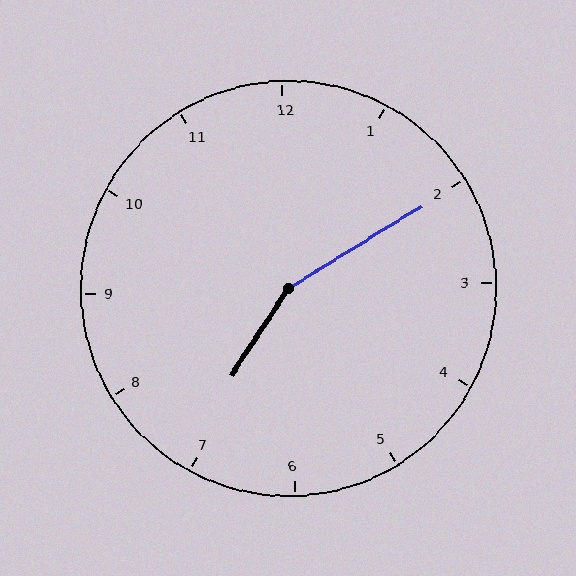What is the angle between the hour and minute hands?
Approximately 155 degrees.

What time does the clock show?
7:10.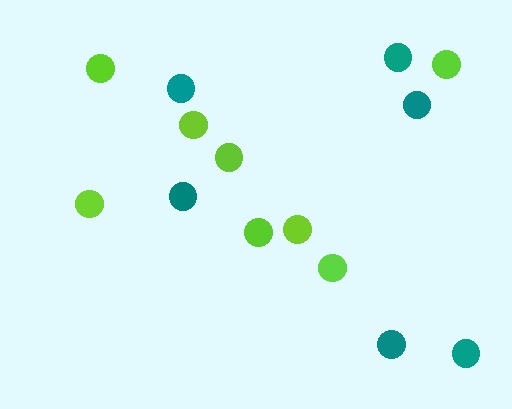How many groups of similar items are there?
There are 2 groups: one group of teal circles (6) and one group of lime circles (8).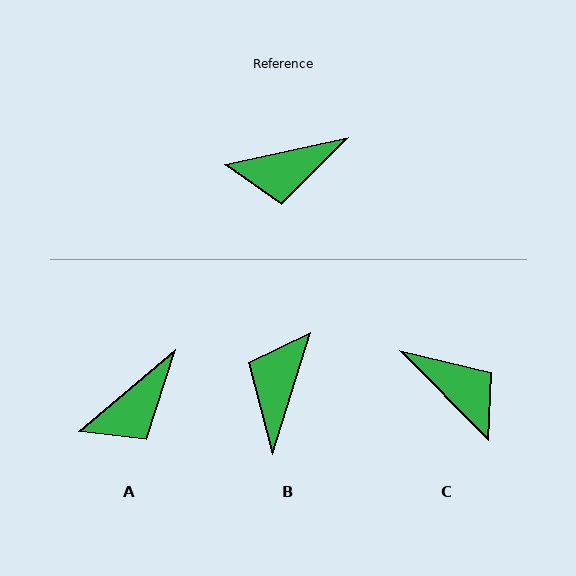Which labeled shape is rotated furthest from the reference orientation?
C, about 122 degrees away.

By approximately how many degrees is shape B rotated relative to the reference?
Approximately 119 degrees clockwise.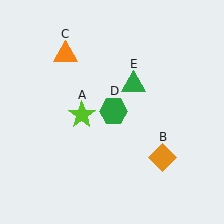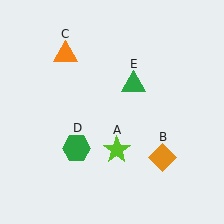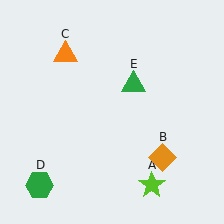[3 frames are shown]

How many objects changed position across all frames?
2 objects changed position: lime star (object A), green hexagon (object D).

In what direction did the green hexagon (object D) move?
The green hexagon (object D) moved down and to the left.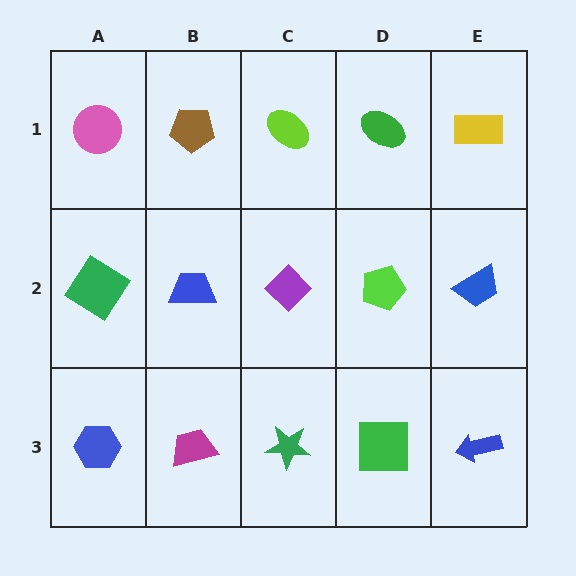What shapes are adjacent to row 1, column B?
A blue trapezoid (row 2, column B), a pink circle (row 1, column A), a lime ellipse (row 1, column C).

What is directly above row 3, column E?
A blue trapezoid.